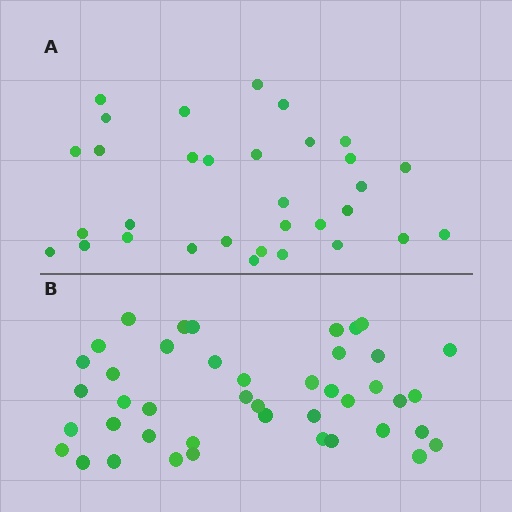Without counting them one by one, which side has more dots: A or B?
Region B (the bottom region) has more dots.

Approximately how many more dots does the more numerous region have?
Region B has roughly 12 or so more dots than region A.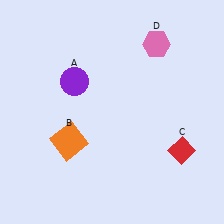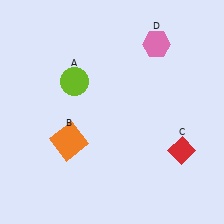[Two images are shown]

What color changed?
The circle (A) changed from purple in Image 1 to lime in Image 2.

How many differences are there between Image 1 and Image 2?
There is 1 difference between the two images.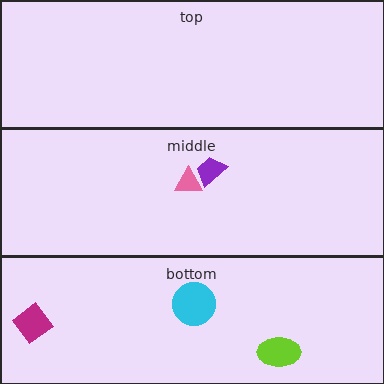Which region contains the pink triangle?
The middle region.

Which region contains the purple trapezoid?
The middle region.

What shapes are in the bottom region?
The cyan circle, the magenta diamond, the lime ellipse.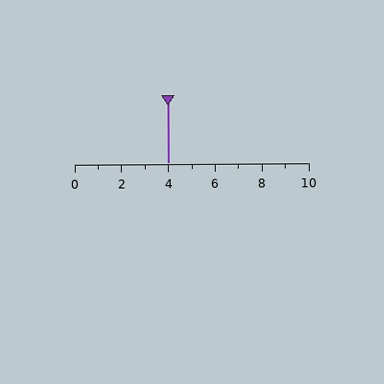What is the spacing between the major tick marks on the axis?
The major ticks are spaced 2 apart.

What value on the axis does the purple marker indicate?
The marker indicates approximately 4.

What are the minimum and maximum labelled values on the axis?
The axis runs from 0 to 10.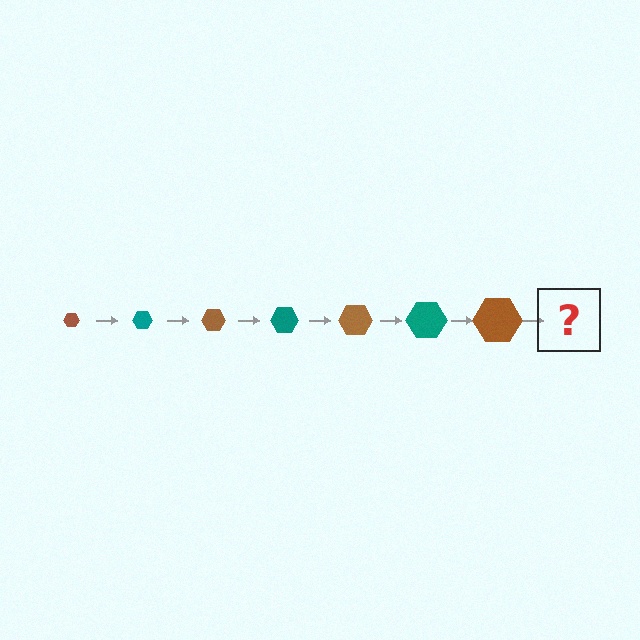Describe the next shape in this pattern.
It should be a teal hexagon, larger than the previous one.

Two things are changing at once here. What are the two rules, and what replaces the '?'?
The two rules are that the hexagon grows larger each step and the color cycles through brown and teal. The '?' should be a teal hexagon, larger than the previous one.